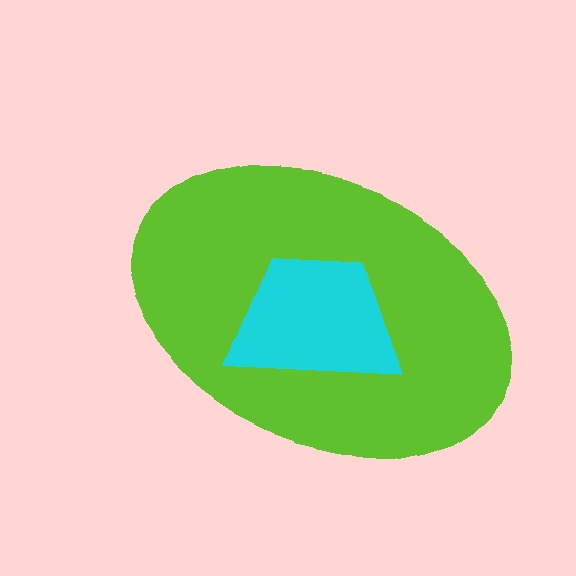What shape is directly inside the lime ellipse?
The cyan trapezoid.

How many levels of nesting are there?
2.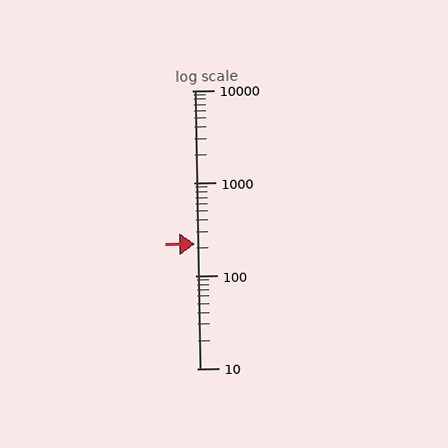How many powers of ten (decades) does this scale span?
The scale spans 3 decades, from 10 to 10000.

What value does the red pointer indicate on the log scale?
The pointer indicates approximately 220.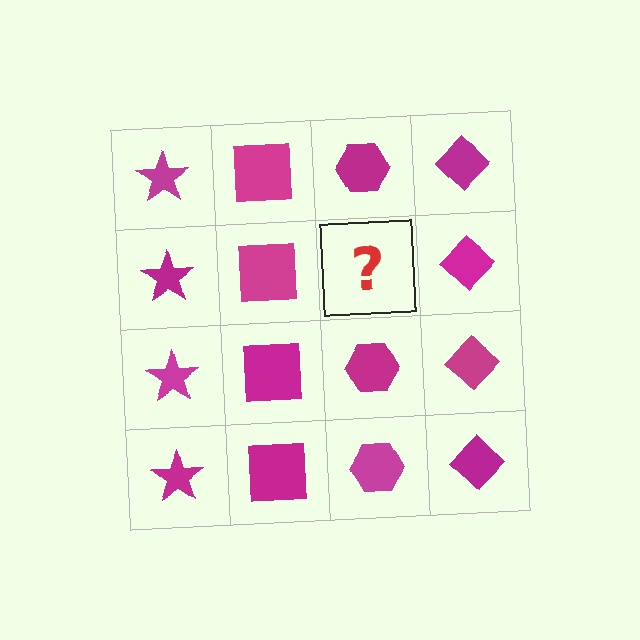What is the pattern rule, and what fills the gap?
The rule is that each column has a consistent shape. The gap should be filled with a magenta hexagon.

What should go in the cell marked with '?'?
The missing cell should contain a magenta hexagon.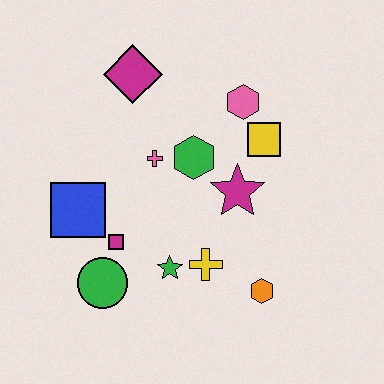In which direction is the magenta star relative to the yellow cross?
The magenta star is above the yellow cross.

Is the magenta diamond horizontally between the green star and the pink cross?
No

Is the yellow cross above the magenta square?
No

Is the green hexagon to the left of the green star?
No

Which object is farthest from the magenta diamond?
The orange hexagon is farthest from the magenta diamond.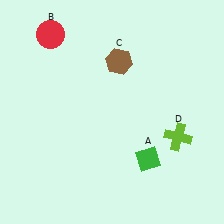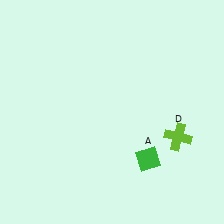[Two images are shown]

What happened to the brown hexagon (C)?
The brown hexagon (C) was removed in Image 2. It was in the top-right area of Image 1.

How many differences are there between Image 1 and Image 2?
There are 2 differences between the two images.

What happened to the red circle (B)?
The red circle (B) was removed in Image 2. It was in the top-left area of Image 1.